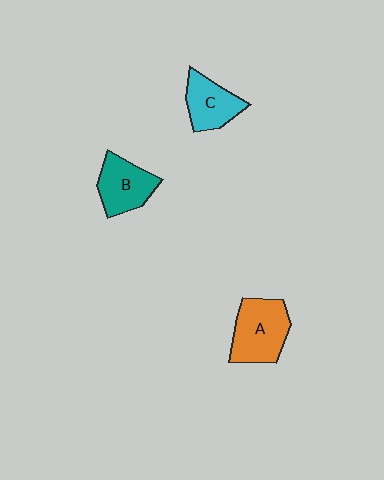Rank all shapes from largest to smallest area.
From largest to smallest: A (orange), B (teal), C (cyan).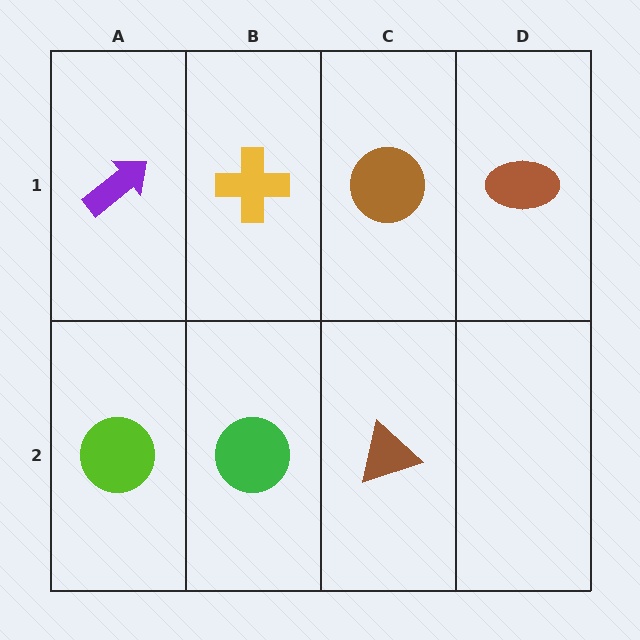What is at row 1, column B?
A yellow cross.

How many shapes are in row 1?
4 shapes.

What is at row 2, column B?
A green circle.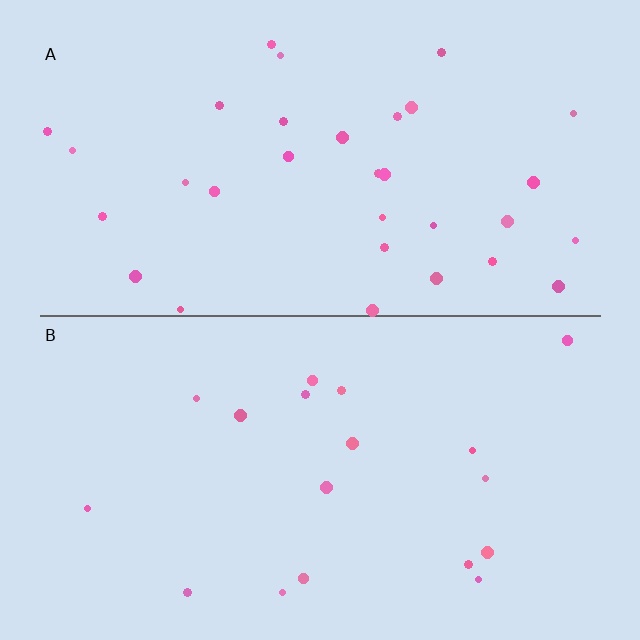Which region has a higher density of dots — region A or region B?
A (the top).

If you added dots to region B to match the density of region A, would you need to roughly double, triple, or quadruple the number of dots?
Approximately double.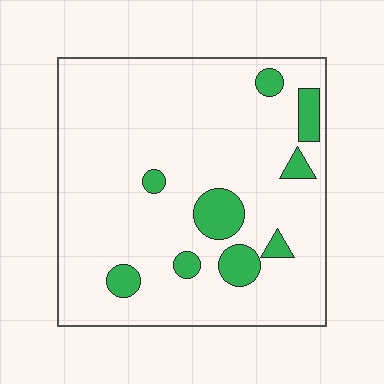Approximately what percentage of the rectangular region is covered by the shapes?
Approximately 10%.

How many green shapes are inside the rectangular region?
9.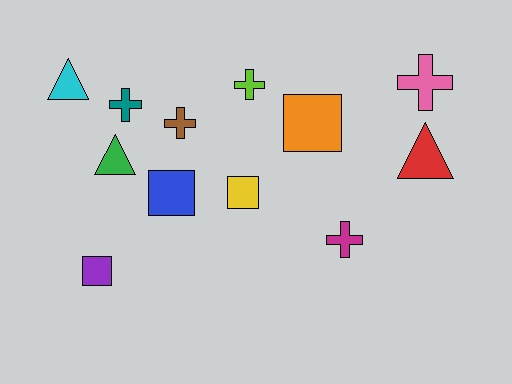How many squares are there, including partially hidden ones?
There are 4 squares.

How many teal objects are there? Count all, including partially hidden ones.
There is 1 teal object.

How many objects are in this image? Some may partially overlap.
There are 12 objects.